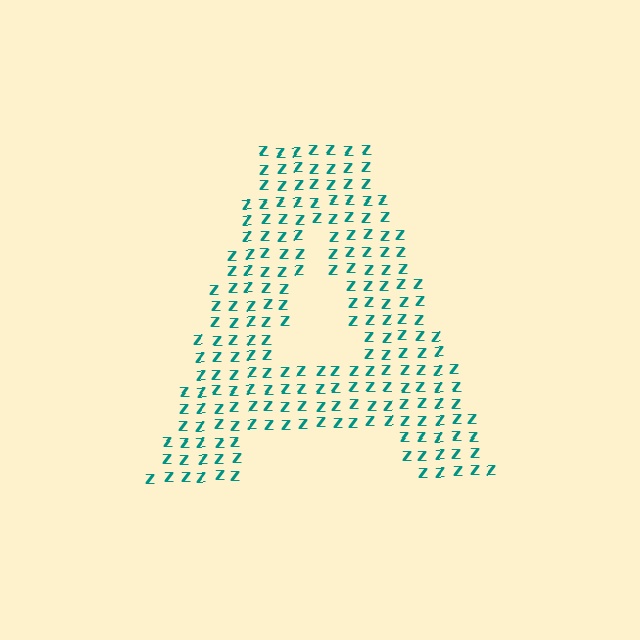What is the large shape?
The large shape is the letter A.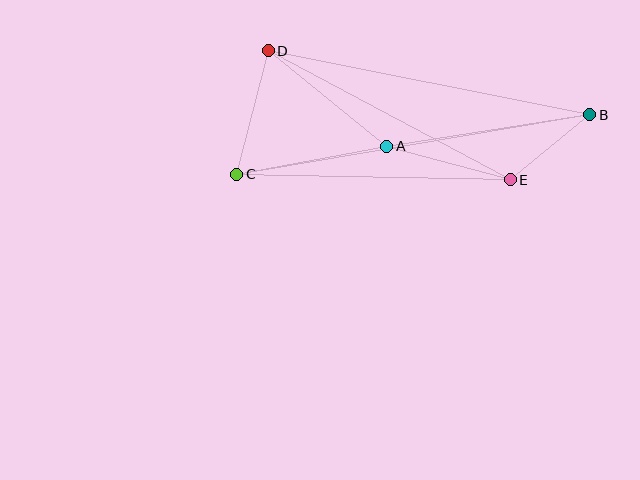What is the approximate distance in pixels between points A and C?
The distance between A and C is approximately 153 pixels.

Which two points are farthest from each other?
Points B and C are farthest from each other.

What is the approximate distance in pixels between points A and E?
The distance between A and E is approximately 128 pixels.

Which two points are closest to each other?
Points B and E are closest to each other.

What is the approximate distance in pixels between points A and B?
The distance between A and B is approximately 205 pixels.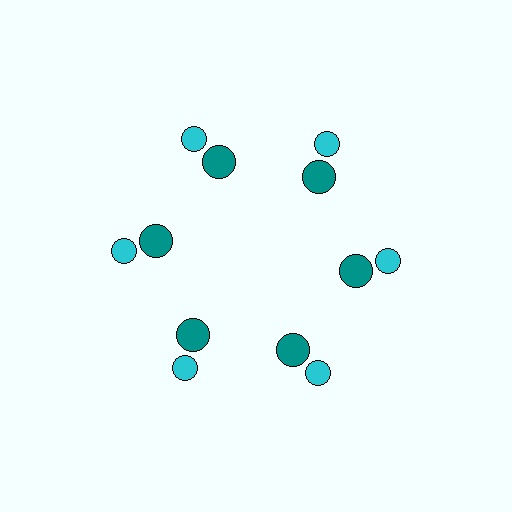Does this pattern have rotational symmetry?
Yes, this pattern has 6-fold rotational symmetry. It looks the same after rotating 60 degrees around the center.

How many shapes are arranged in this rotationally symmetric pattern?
There are 12 shapes, arranged in 6 groups of 2.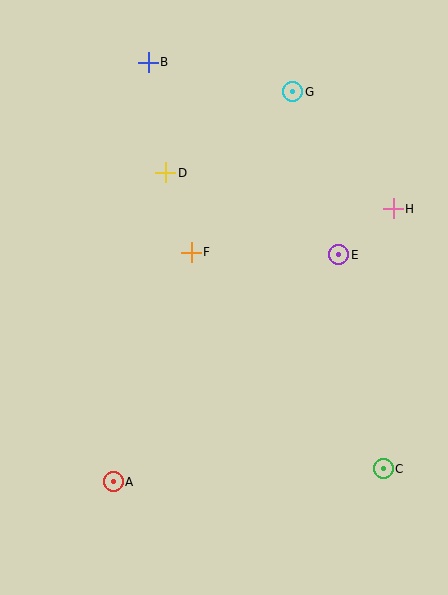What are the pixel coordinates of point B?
Point B is at (148, 62).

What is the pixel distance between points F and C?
The distance between F and C is 289 pixels.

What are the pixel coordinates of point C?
Point C is at (383, 469).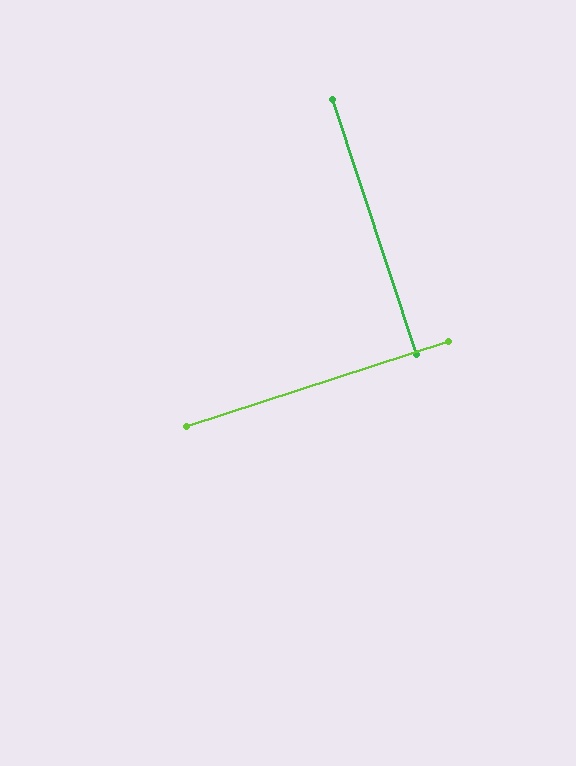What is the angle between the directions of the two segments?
Approximately 90 degrees.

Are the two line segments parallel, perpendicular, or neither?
Perpendicular — they meet at approximately 90°.